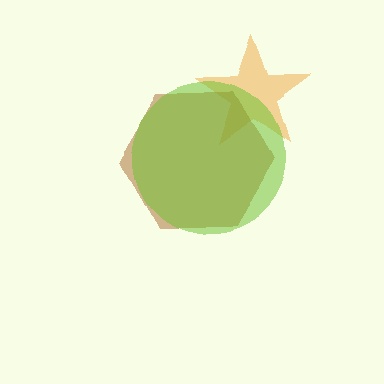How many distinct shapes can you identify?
There are 3 distinct shapes: an orange star, a brown hexagon, a lime circle.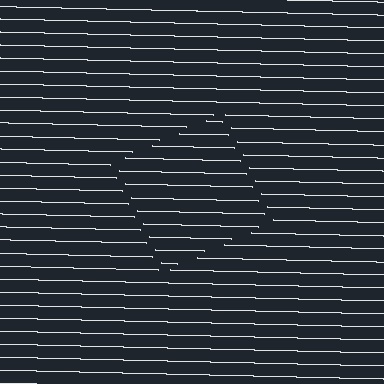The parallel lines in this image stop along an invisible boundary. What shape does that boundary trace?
An illusory square. The interior of the shape contains the same grating, shifted by half a period — the contour is defined by the phase discontinuity where line-ends from the inner and outer gratings abut.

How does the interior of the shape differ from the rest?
The interior of the shape contains the same grating, shifted by half a period — the contour is defined by the phase discontinuity where line-ends from the inner and outer gratings abut.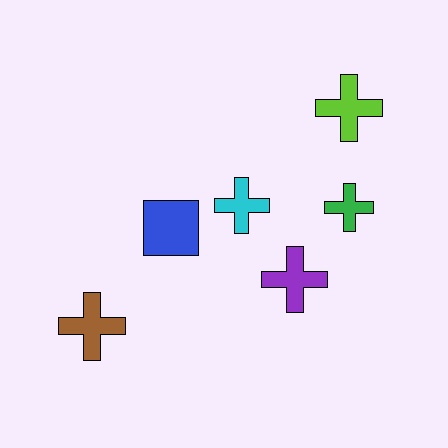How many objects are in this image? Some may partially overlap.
There are 6 objects.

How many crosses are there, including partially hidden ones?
There are 5 crosses.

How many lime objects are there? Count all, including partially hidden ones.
There is 1 lime object.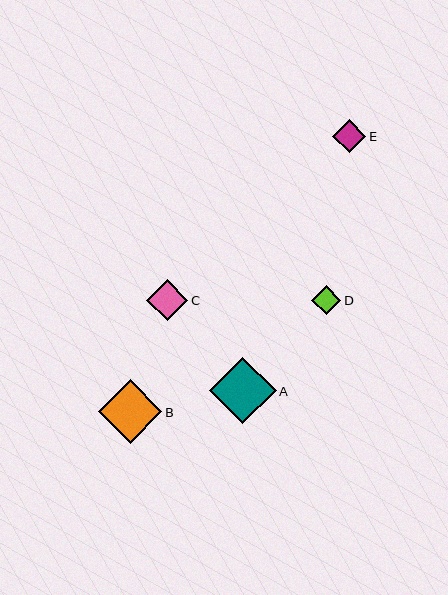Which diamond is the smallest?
Diamond D is the smallest with a size of approximately 29 pixels.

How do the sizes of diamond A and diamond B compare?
Diamond A and diamond B are approximately the same size.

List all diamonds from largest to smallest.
From largest to smallest: A, B, C, E, D.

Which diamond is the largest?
Diamond A is the largest with a size of approximately 67 pixels.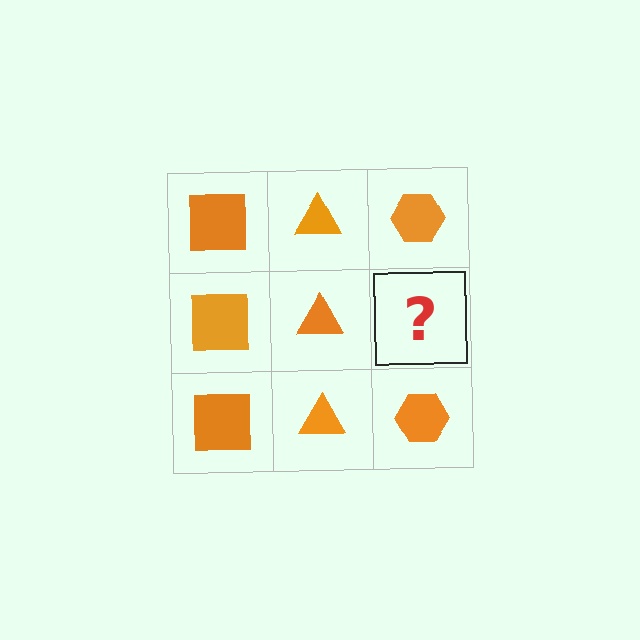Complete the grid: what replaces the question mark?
The question mark should be replaced with an orange hexagon.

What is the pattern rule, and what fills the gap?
The rule is that each column has a consistent shape. The gap should be filled with an orange hexagon.